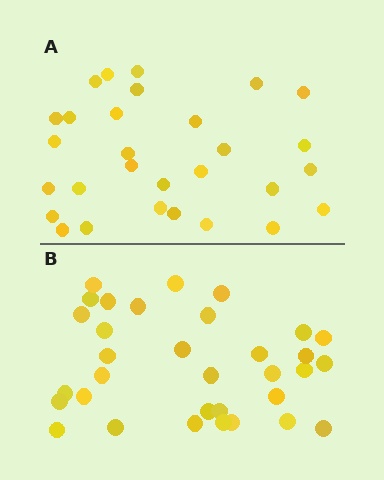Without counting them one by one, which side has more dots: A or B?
Region B (the bottom region) has more dots.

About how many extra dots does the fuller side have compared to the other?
Region B has about 4 more dots than region A.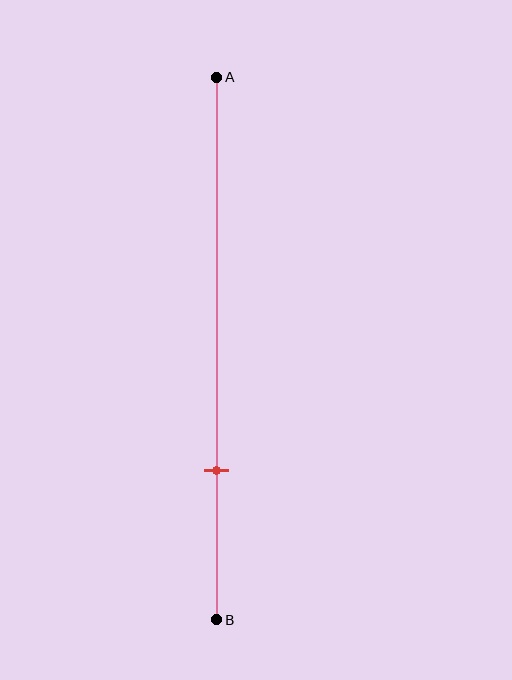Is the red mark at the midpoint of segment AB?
No, the mark is at about 75% from A, not at the 50% midpoint.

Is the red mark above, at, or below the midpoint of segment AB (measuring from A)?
The red mark is below the midpoint of segment AB.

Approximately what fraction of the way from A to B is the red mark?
The red mark is approximately 75% of the way from A to B.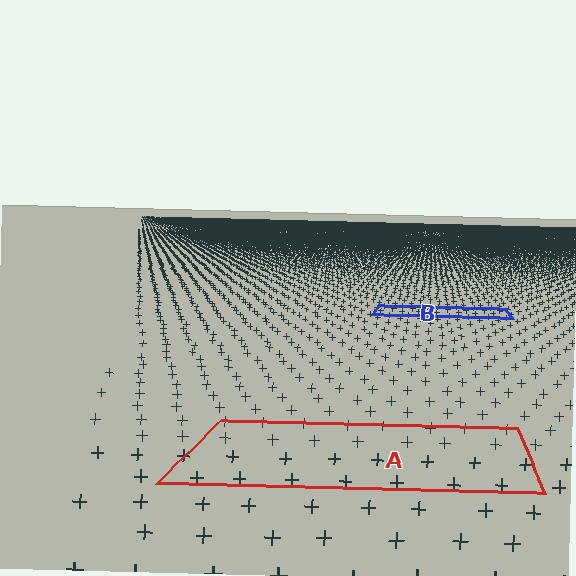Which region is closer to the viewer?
Region A is closer. The texture elements there are larger and more spread out.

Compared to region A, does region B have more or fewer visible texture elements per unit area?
Region B has more texture elements per unit area — they are packed more densely because it is farther away.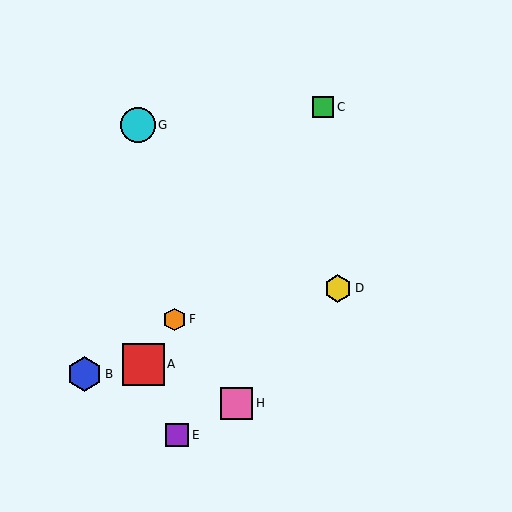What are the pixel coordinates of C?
Object C is at (323, 107).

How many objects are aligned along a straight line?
3 objects (A, C, F) are aligned along a straight line.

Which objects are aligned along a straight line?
Objects A, C, F are aligned along a straight line.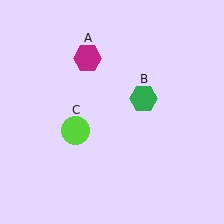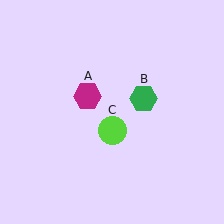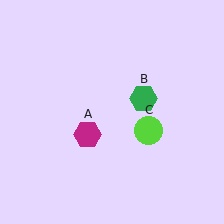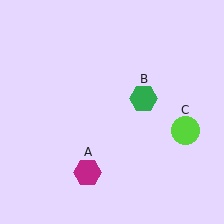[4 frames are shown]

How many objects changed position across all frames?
2 objects changed position: magenta hexagon (object A), lime circle (object C).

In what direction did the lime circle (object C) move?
The lime circle (object C) moved right.